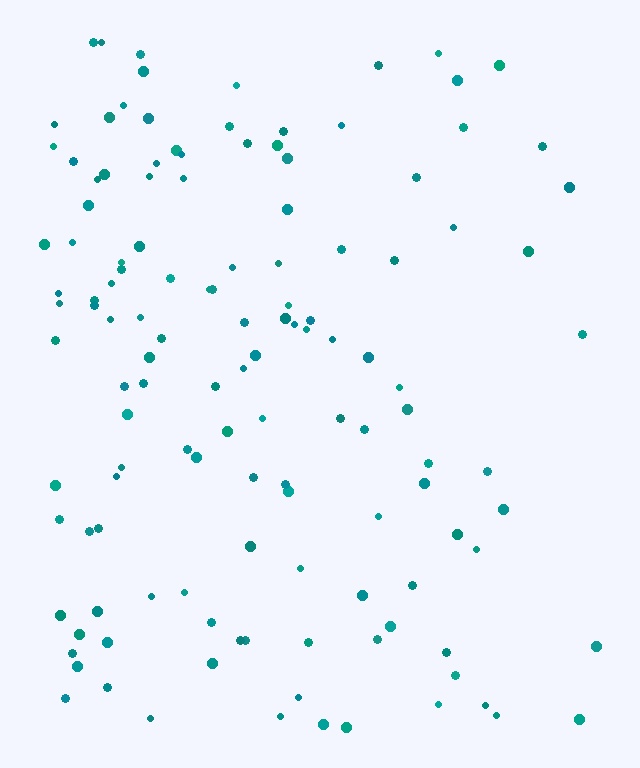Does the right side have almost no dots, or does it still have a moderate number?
Still a moderate number, just noticeably fewer than the left.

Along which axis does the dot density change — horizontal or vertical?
Horizontal.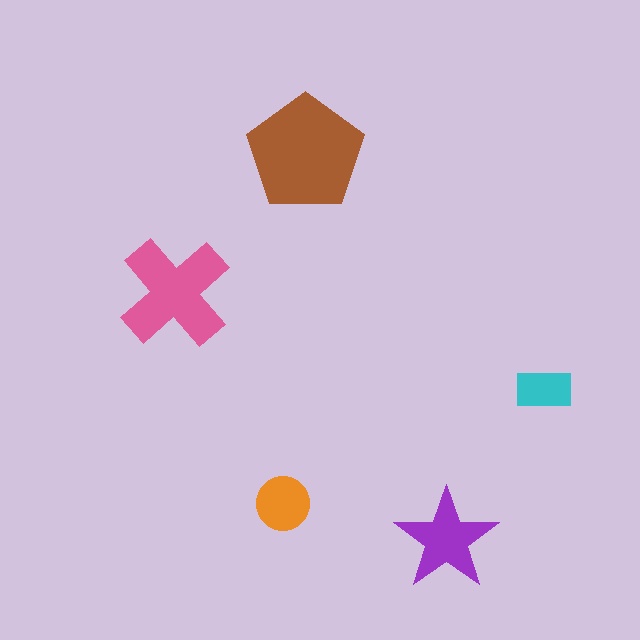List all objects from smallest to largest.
The cyan rectangle, the orange circle, the purple star, the pink cross, the brown pentagon.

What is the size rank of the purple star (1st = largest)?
3rd.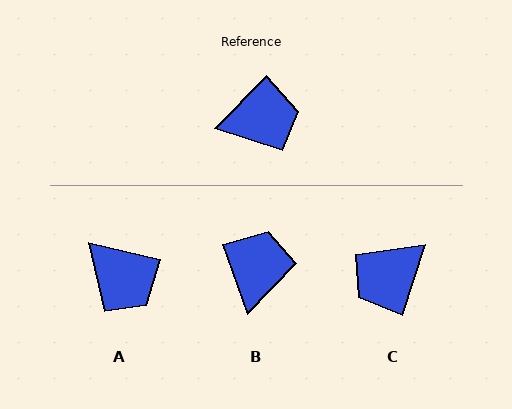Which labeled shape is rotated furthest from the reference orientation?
C, about 154 degrees away.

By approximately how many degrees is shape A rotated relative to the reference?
Approximately 59 degrees clockwise.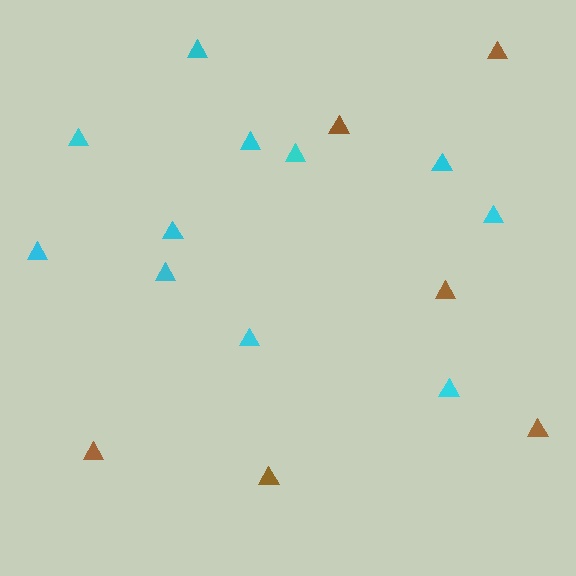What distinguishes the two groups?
There are 2 groups: one group of brown triangles (6) and one group of cyan triangles (11).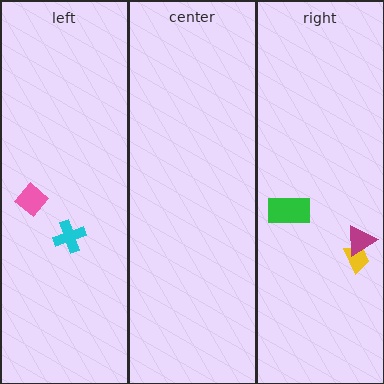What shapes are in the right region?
The green rectangle, the yellow trapezoid, the magenta triangle.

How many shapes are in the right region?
3.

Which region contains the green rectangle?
The right region.